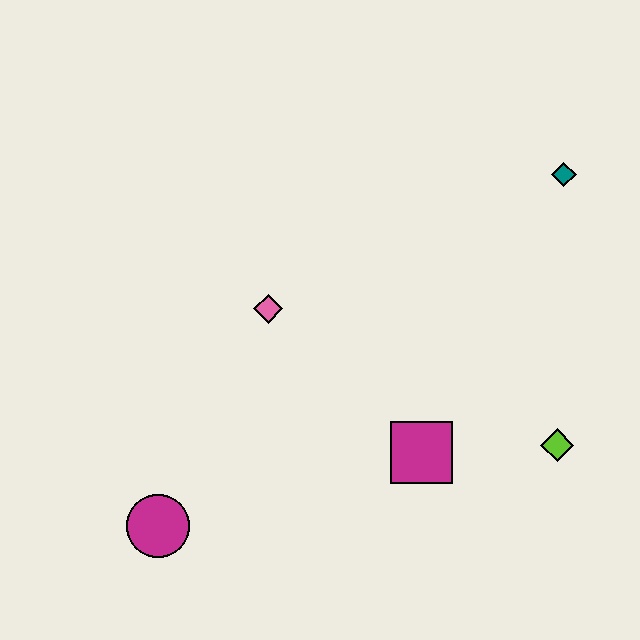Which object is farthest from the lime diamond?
The magenta circle is farthest from the lime diamond.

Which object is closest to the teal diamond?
The lime diamond is closest to the teal diamond.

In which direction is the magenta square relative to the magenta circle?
The magenta square is to the right of the magenta circle.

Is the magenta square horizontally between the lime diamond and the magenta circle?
Yes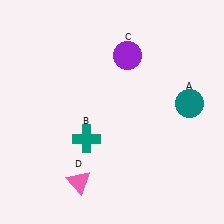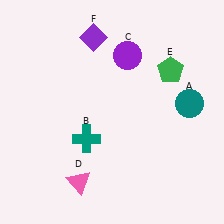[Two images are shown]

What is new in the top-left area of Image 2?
A purple diamond (F) was added in the top-left area of Image 2.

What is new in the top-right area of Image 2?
A green pentagon (E) was added in the top-right area of Image 2.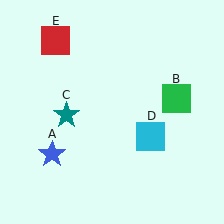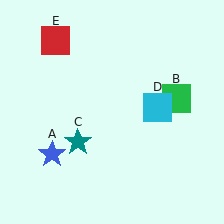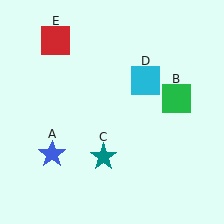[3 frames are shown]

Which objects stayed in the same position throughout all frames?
Blue star (object A) and green square (object B) and red square (object E) remained stationary.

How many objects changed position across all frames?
2 objects changed position: teal star (object C), cyan square (object D).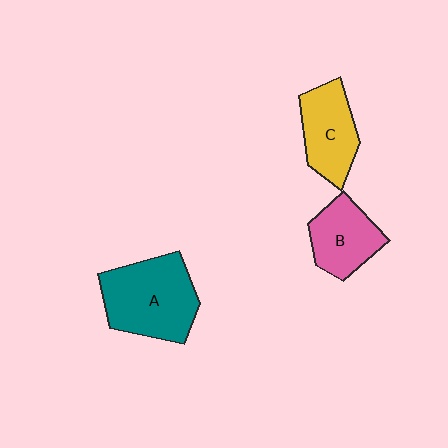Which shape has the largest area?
Shape A (teal).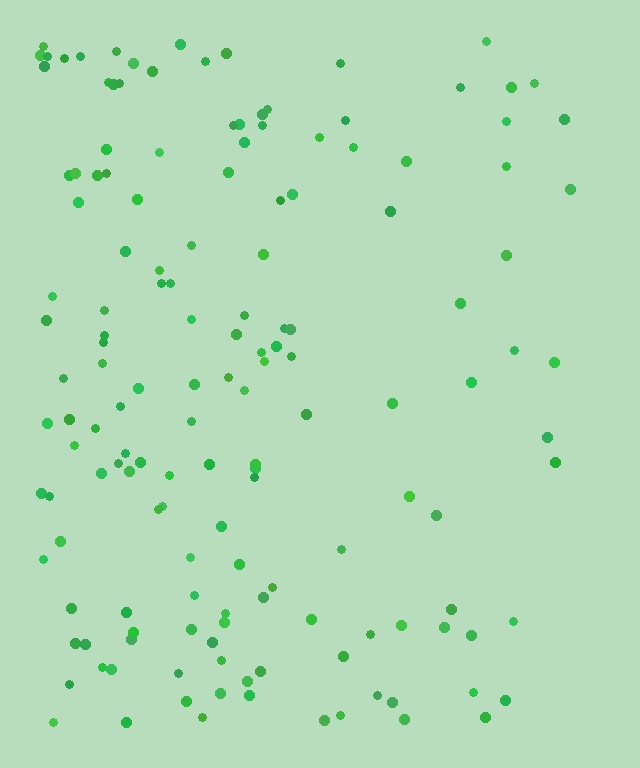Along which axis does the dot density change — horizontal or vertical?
Horizontal.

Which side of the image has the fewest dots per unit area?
The right.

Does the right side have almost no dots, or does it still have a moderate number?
Still a moderate number, just noticeably fewer than the left.